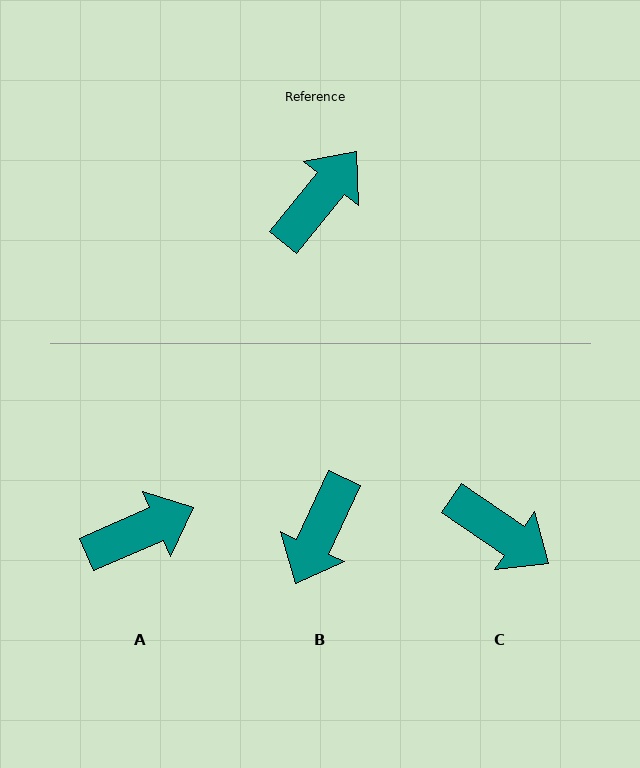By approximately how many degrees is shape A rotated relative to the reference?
Approximately 28 degrees clockwise.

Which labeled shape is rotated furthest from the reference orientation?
B, about 166 degrees away.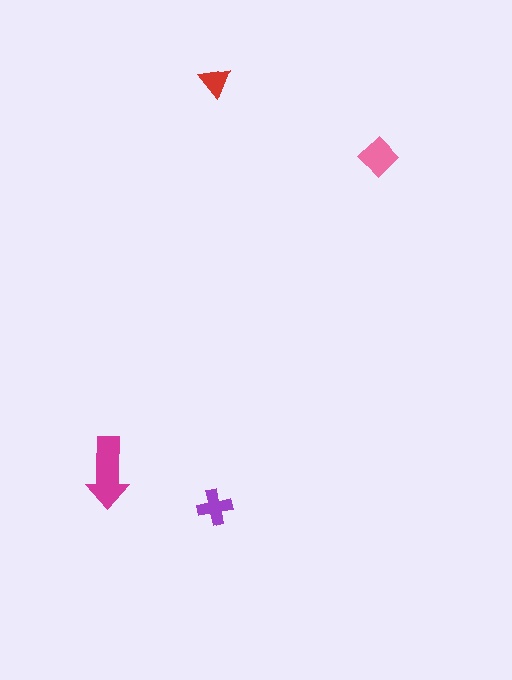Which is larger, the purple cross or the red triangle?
The purple cross.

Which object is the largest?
The magenta arrow.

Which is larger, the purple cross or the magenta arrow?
The magenta arrow.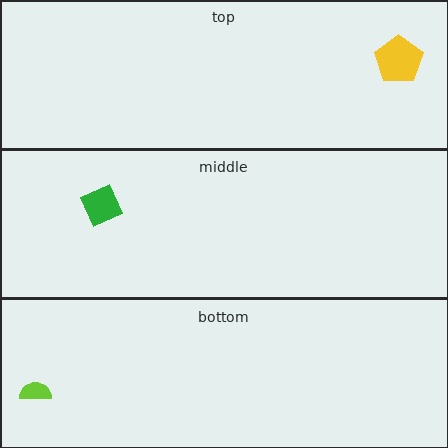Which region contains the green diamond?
The middle region.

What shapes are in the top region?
The yellow pentagon.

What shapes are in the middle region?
The green diamond.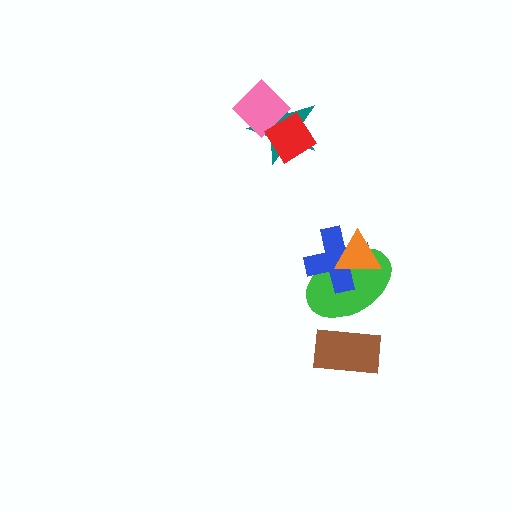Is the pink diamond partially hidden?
Yes, it is partially covered by another shape.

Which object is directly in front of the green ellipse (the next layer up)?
The blue cross is directly in front of the green ellipse.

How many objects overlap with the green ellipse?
3 objects overlap with the green ellipse.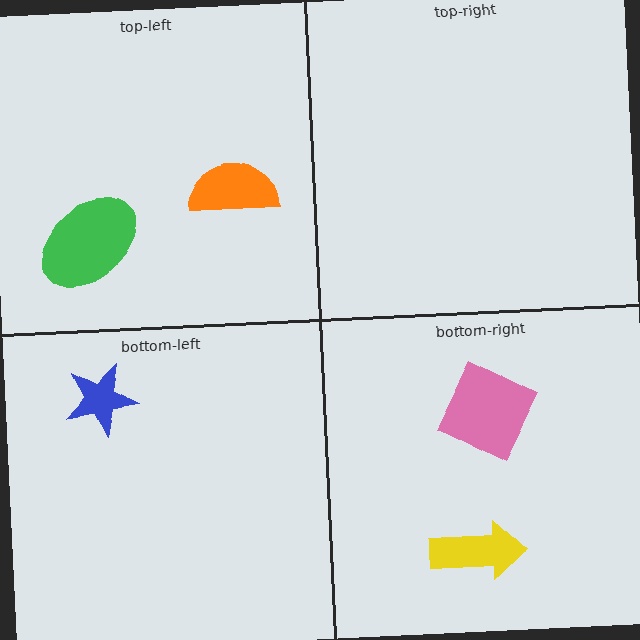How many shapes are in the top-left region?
2.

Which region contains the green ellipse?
The top-left region.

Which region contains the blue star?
The bottom-left region.